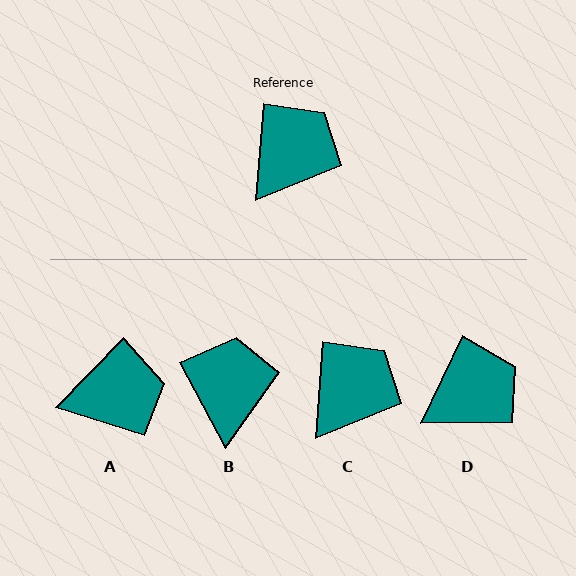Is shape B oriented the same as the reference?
No, it is off by about 33 degrees.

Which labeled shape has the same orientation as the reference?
C.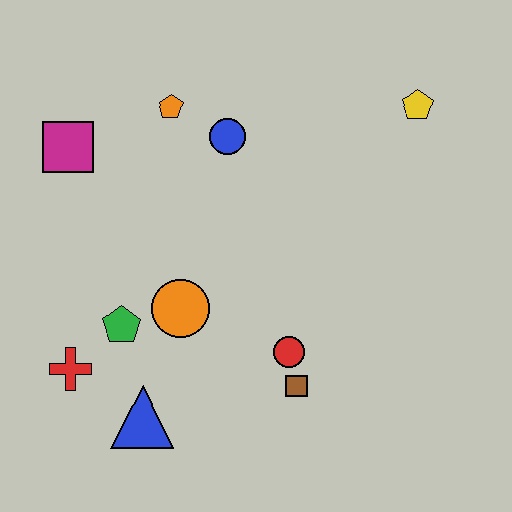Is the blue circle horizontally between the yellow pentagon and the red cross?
Yes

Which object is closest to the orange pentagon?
The blue circle is closest to the orange pentagon.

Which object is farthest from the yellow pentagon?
The red cross is farthest from the yellow pentagon.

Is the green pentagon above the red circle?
Yes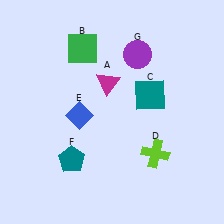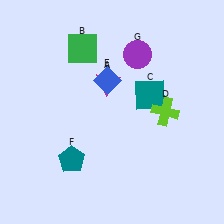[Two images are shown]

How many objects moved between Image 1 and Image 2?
2 objects moved between the two images.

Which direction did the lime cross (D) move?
The lime cross (D) moved up.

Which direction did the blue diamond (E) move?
The blue diamond (E) moved up.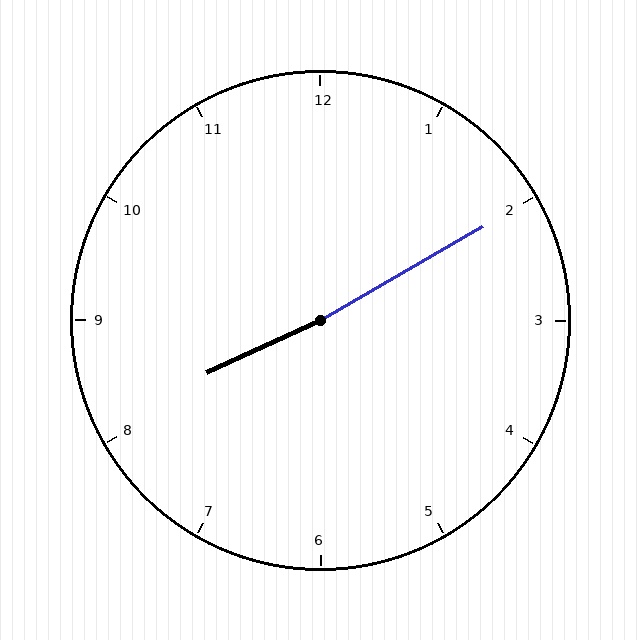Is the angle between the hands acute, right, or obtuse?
It is obtuse.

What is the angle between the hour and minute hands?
Approximately 175 degrees.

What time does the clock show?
8:10.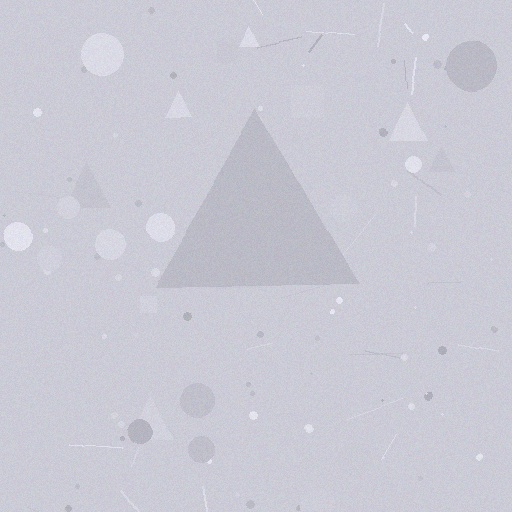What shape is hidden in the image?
A triangle is hidden in the image.